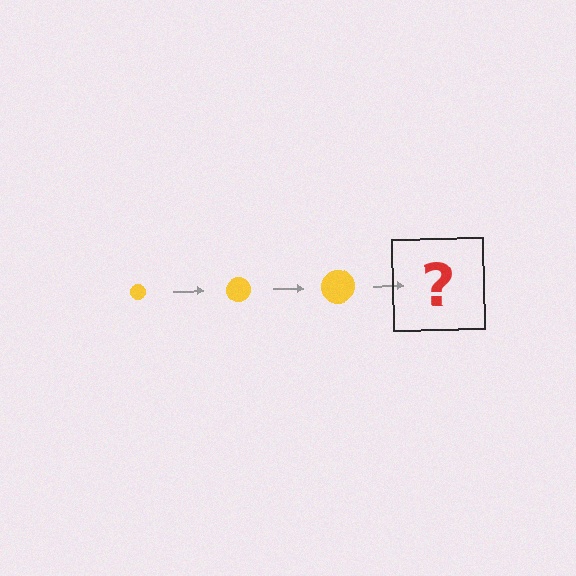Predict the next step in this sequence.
The next step is a yellow circle, larger than the previous one.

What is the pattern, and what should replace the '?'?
The pattern is that the circle gets progressively larger each step. The '?' should be a yellow circle, larger than the previous one.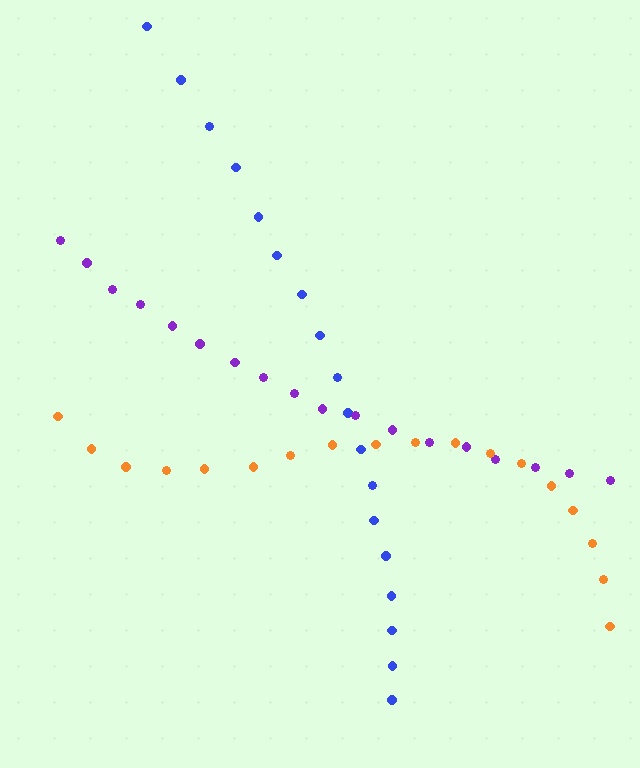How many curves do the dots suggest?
There are 3 distinct paths.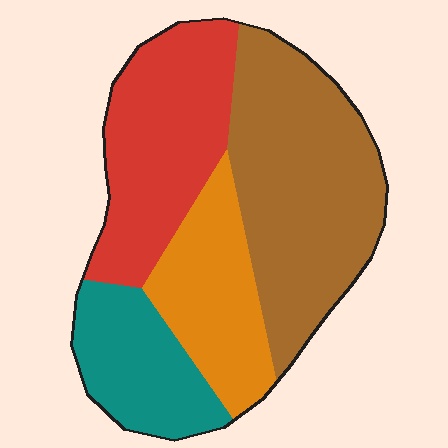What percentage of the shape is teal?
Teal covers about 15% of the shape.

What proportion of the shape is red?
Red covers 27% of the shape.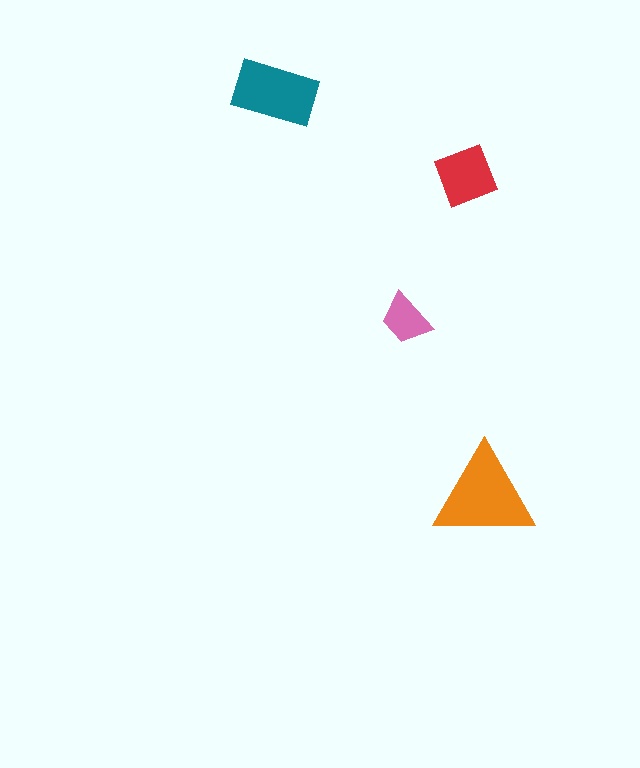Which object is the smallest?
The pink trapezoid.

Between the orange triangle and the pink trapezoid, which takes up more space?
The orange triangle.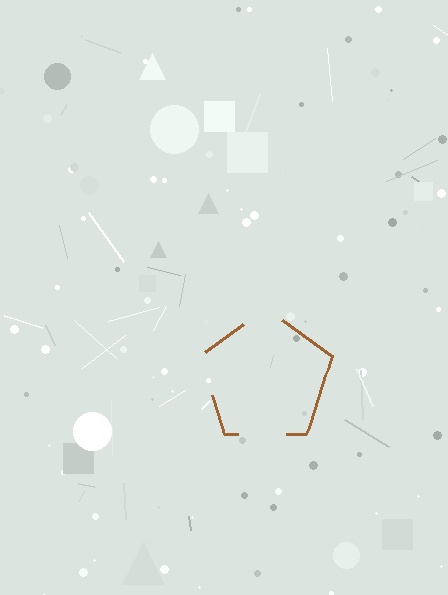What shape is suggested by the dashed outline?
The dashed outline suggests a pentagon.